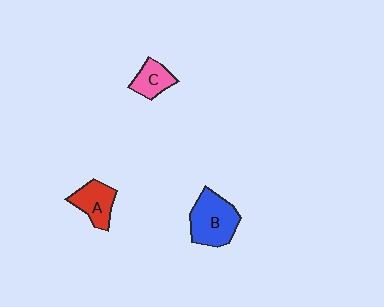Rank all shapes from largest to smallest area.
From largest to smallest: B (blue), A (red), C (pink).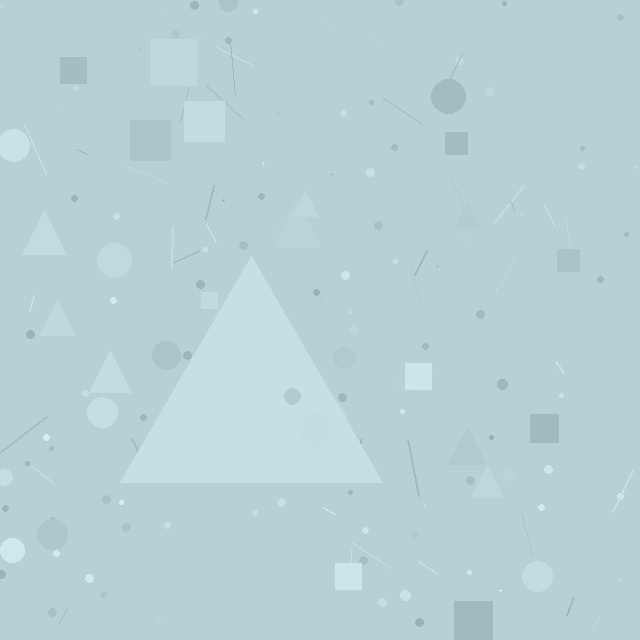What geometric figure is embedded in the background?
A triangle is embedded in the background.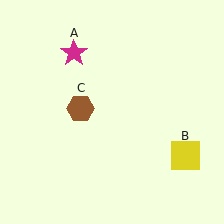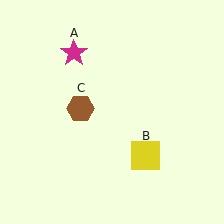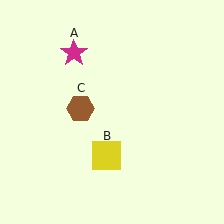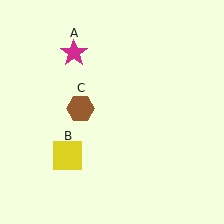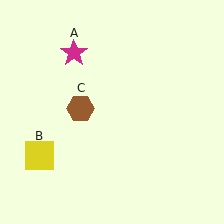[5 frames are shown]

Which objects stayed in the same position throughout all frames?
Magenta star (object A) and brown hexagon (object C) remained stationary.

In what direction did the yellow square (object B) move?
The yellow square (object B) moved left.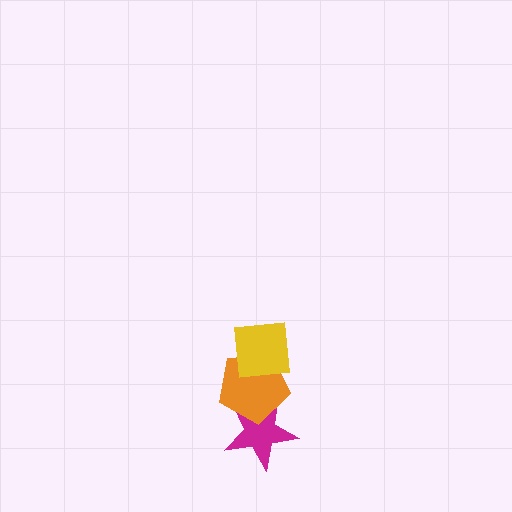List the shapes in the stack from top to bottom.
From top to bottom: the yellow square, the orange pentagon, the magenta star.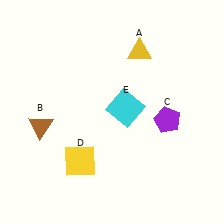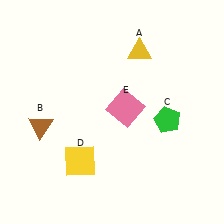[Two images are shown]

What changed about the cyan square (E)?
In Image 1, E is cyan. In Image 2, it changed to pink.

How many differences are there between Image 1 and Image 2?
There are 2 differences between the two images.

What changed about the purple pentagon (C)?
In Image 1, C is purple. In Image 2, it changed to green.